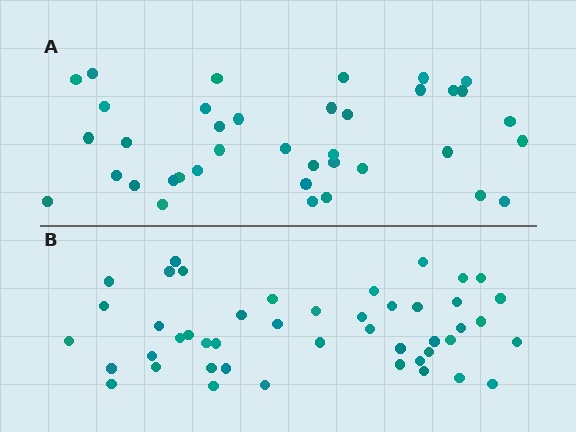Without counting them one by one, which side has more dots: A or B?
Region B (the bottom region) has more dots.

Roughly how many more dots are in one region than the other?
Region B has roughly 8 or so more dots than region A.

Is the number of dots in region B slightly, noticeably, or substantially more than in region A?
Region B has only slightly more — the two regions are fairly close. The ratio is roughly 1.2 to 1.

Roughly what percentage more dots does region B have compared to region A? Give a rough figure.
About 20% more.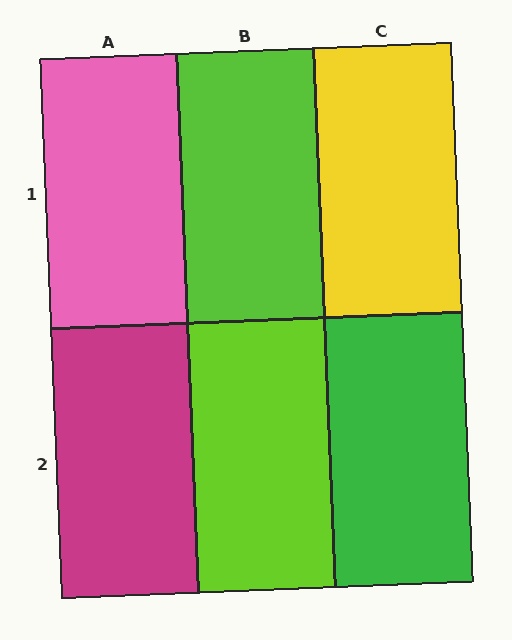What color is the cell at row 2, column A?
Magenta.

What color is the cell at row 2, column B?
Lime.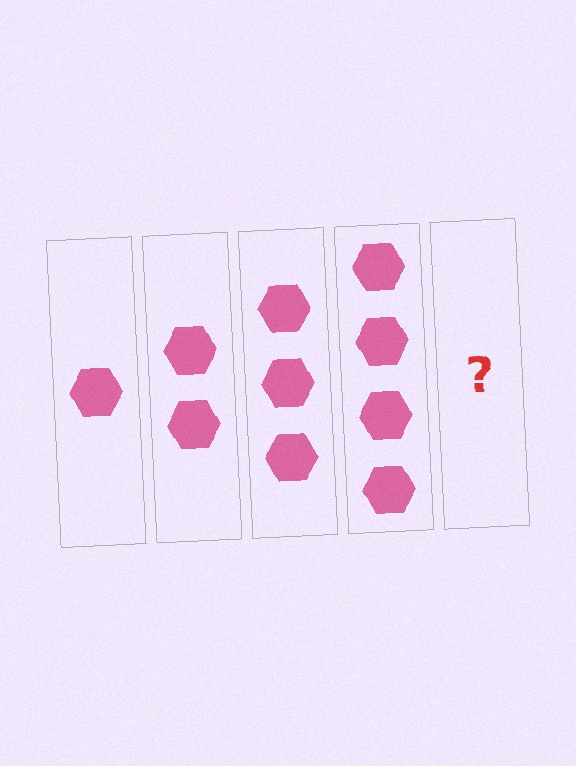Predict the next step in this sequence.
The next step is 5 hexagons.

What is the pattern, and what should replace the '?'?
The pattern is that each step adds one more hexagon. The '?' should be 5 hexagons.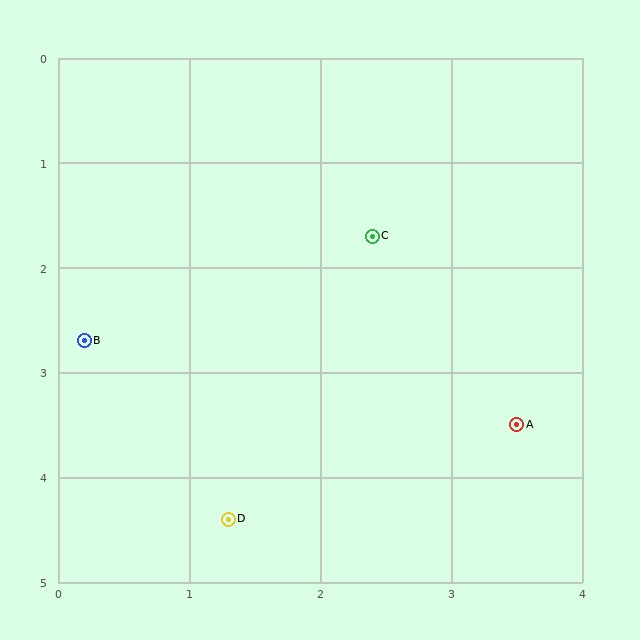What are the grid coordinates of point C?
Point C is at approximately (2.4, 1.7).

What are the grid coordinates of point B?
Point B is at approximately (0.2, 2.7).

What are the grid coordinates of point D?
Point D is at approximately (1.3, 4.4).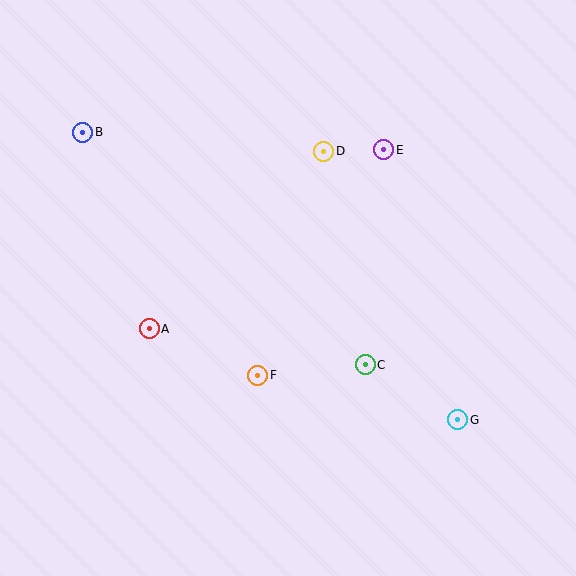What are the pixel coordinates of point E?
Point E is at (384, 150).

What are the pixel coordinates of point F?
Point F is at (258, 375).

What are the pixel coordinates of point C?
Point C is at (365, 365).